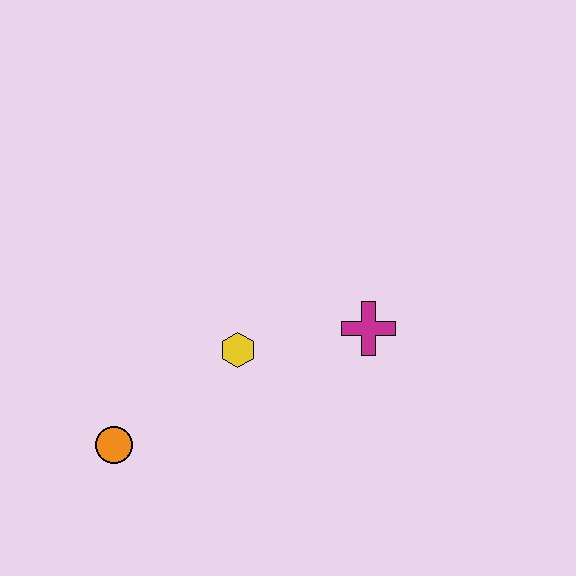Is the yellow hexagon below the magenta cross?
Yes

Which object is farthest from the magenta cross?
The orange circle is farthest from the magenta cross.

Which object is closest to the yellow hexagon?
The magenta cross is closest to the yellow hexagon.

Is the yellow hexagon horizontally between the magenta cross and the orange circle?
Yes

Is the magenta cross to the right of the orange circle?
Yes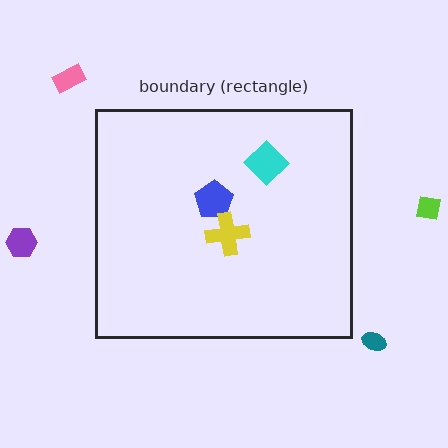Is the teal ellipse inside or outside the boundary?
Outside.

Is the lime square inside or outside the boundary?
Outside.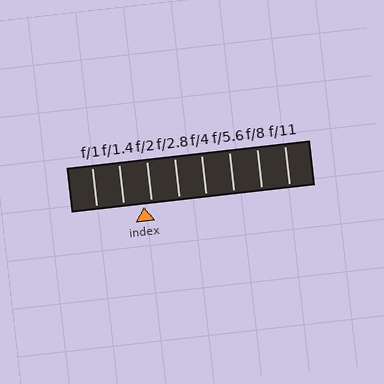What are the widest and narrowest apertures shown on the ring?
The widest aperture shown is f/1 and the narrowest is f/11.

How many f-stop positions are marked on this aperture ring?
There are 8 f-stop positions marked.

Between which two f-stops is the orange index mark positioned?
The index mark is between f/1.4 and f/2.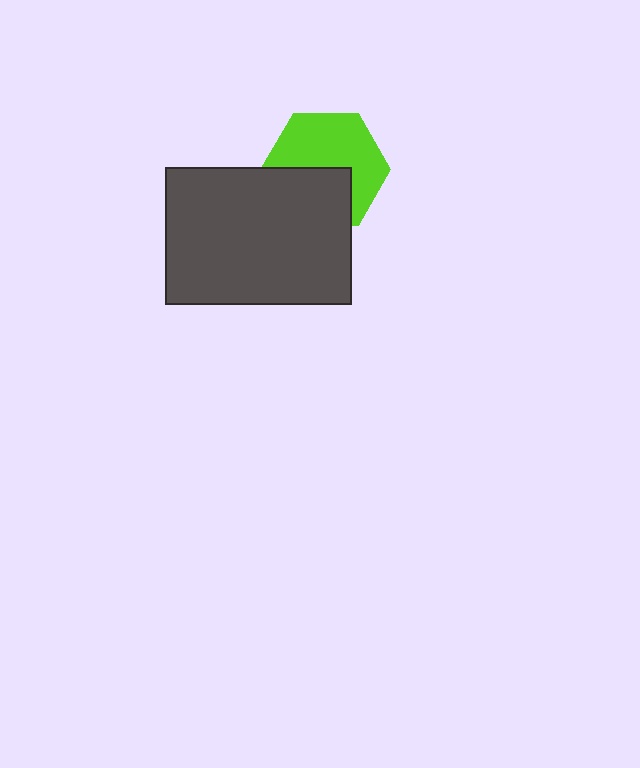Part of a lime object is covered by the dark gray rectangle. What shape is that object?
It is a hexagon.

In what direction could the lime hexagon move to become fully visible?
The lime hexagon could move up. That would shift it out from behind the dark gray rectangle entirely.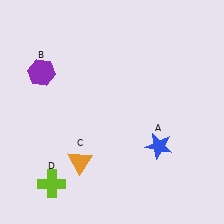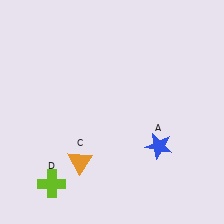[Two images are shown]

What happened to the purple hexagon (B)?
The purple hexagon (B) was removed in Image 2. It was in the top-left area of Image 1.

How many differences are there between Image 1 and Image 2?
There is 1 difference between the two images.